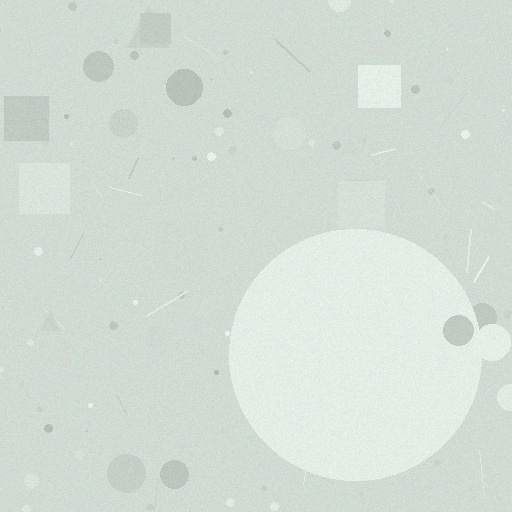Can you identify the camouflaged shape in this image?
The camouflaged shape is a circle.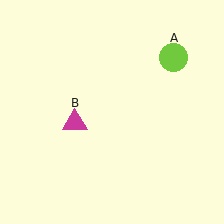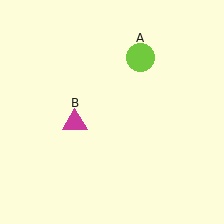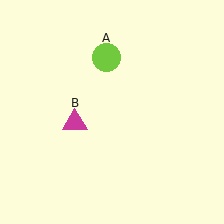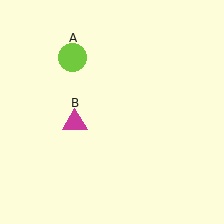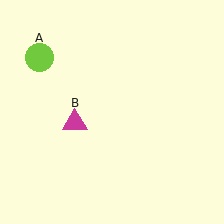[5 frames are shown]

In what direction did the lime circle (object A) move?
The lime circle (object A) moved left.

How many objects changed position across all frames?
1 object changed position: lime circle (object A).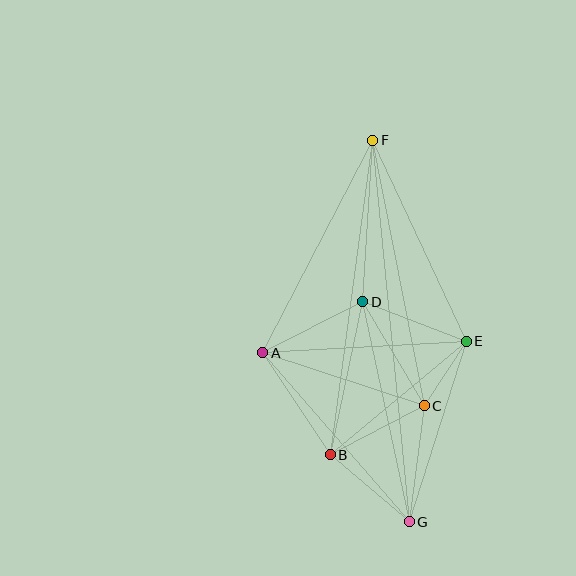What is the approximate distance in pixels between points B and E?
The distance between B and E is approximately 177 pixels.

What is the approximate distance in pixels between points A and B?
The distance between A and B is approximately 122 pixels.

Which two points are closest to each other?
Points C and E are closest to each other.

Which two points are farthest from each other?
Points F and G are farthest from each other.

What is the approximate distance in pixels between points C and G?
The distance between C and G is approximately 117 pixels.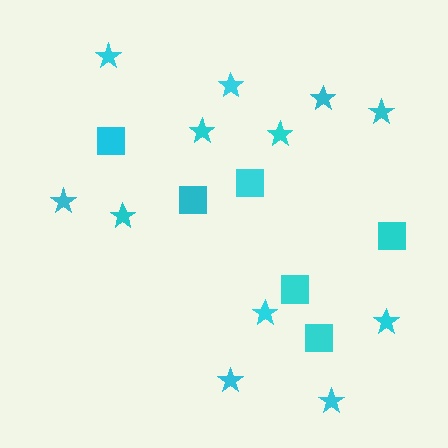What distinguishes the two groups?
There are 2 groups: one group of stars (12) and one group of squares (6).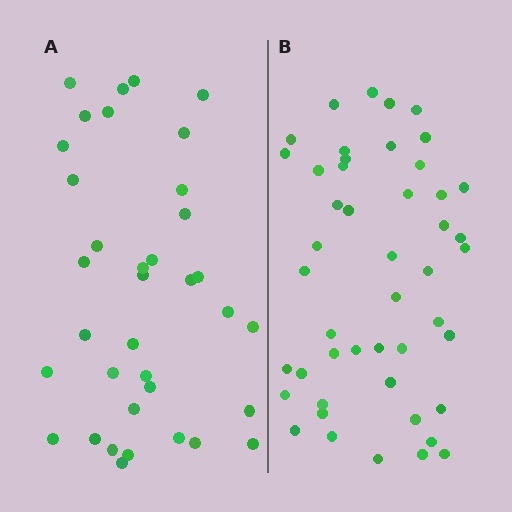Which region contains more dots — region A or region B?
Region B (the right region) has more dots.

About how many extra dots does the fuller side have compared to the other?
Region B has roughly 12 or so more dots than region A.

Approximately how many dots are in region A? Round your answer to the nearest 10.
About 40 dots. (The exact count is 36, which rounds to 40.)